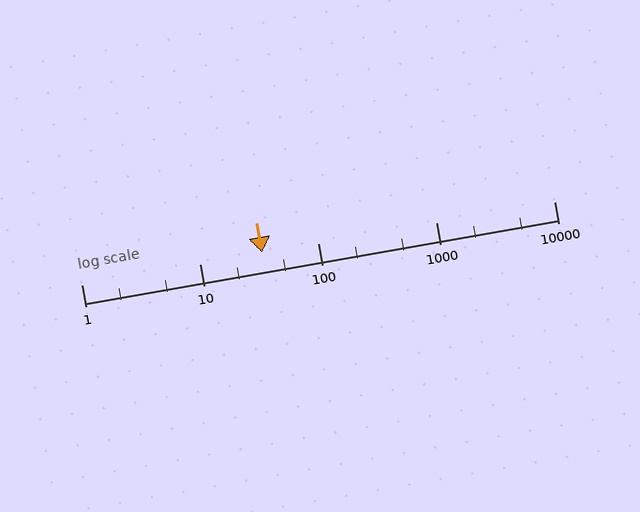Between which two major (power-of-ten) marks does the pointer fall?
The pointer is between 10 and 100.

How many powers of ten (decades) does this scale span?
The scale spans 4 decades, from 1 to 10000.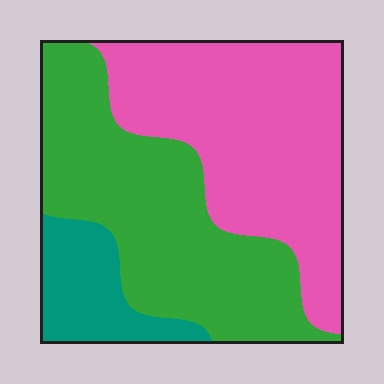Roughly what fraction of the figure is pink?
Pink takes up between a third and a half of the figure.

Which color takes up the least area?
Teal, at roughly 15%.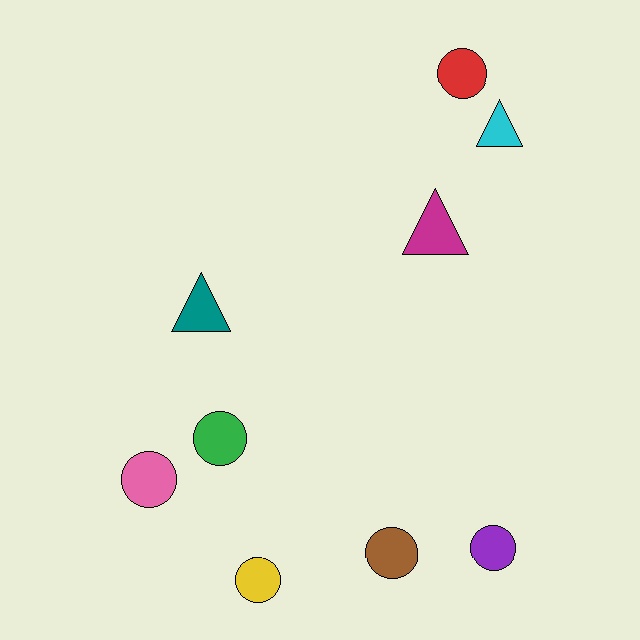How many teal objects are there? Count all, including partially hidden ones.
There is 1 teal object.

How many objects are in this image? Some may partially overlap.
There are 9 objects.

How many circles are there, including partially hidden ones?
There are 6 circles.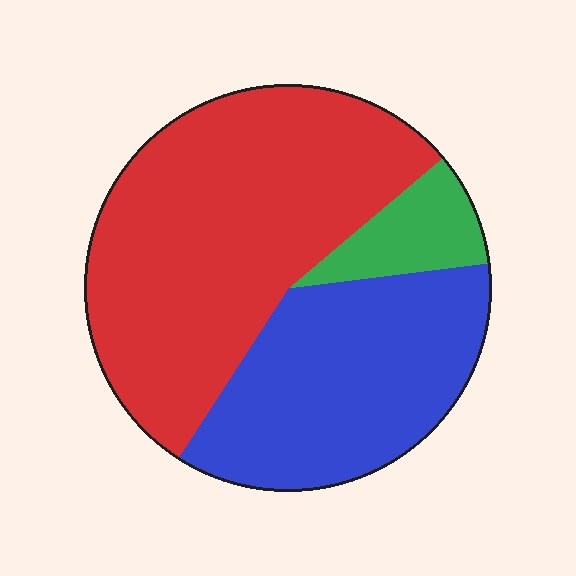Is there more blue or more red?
Red.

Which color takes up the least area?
Green, at roughly 10%.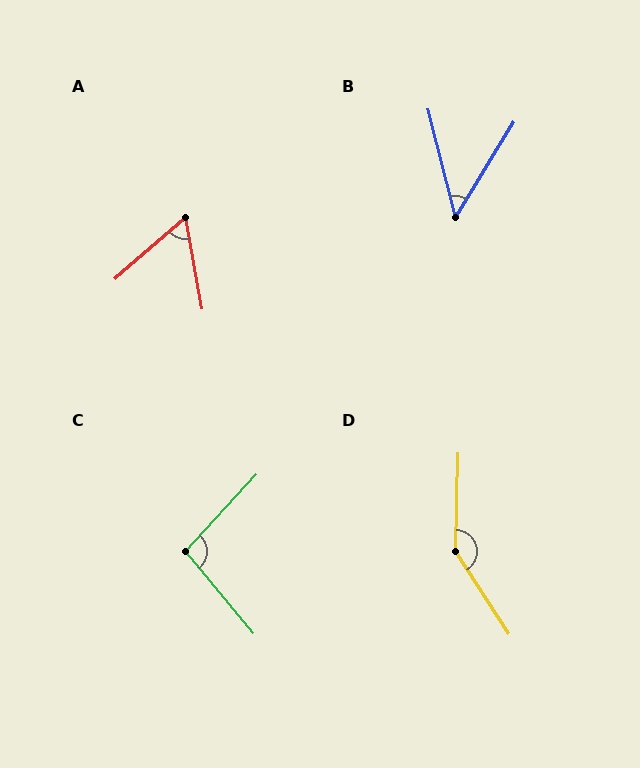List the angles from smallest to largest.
B (46°), A (59°), C (98°), D (146°).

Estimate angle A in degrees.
Approximately 59 degrees.